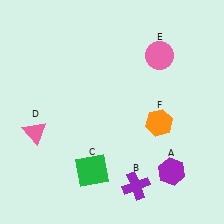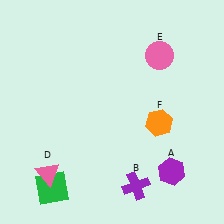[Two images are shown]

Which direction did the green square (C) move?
The green square (C) moved left.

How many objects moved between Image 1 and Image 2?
2 objects moved between the two images.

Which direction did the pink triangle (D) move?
The pink triangle (D) moved down.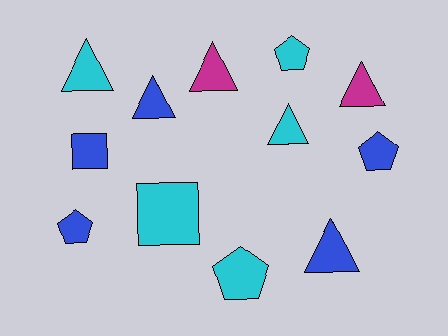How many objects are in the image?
There are 12 objects.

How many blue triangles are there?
There are 2 blue triangles.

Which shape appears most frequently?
Triangle, with 6 objects.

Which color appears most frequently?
Blue, with 5 objects.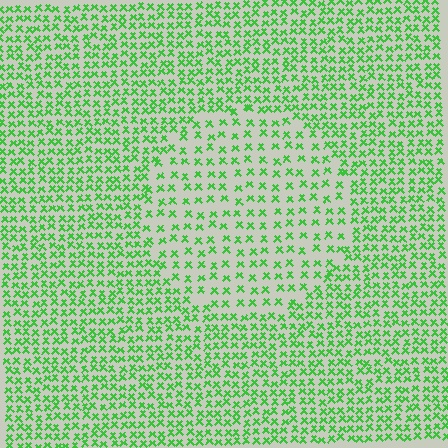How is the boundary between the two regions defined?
The boundary is defined by a change in element density (approximately 1.8x ratio). All elements are the same color, size, and shape.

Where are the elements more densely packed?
The elements are more densely packed outside the circle boundary.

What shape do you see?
I see a circle.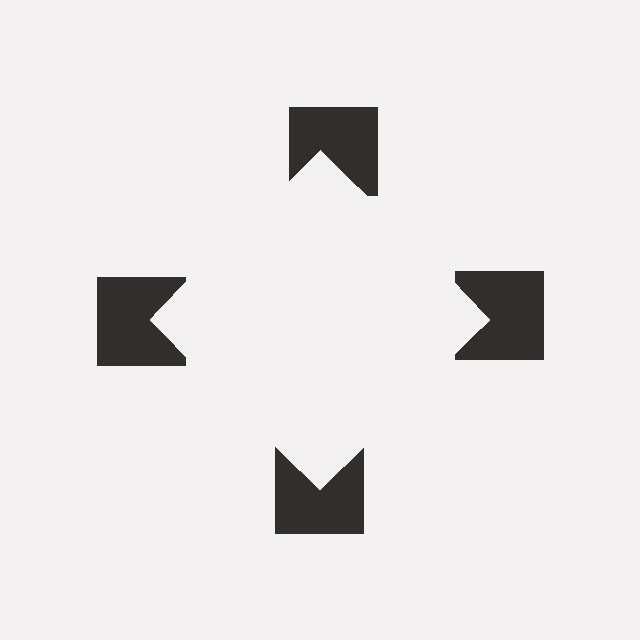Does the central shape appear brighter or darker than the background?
It typically appears slightly brighter than the background, even though no actual brightness change is drawn.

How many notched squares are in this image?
There are 4 — one at each vertex of the illusory square.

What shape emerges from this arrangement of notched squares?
An illusory square — its edges are inferred from the aligned wedge cuts in the notched squares, not physically drawn.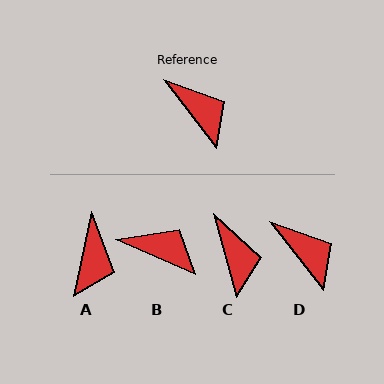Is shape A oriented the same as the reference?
No, it is off by about 50 degrees.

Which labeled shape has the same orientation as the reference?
D.